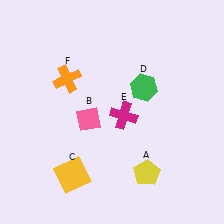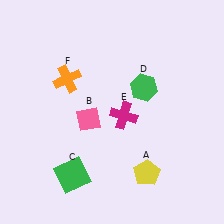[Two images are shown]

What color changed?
The square (C) changed from yellow in Image 1 to green in Image 2.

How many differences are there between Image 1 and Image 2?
There is 1 difference between the two images.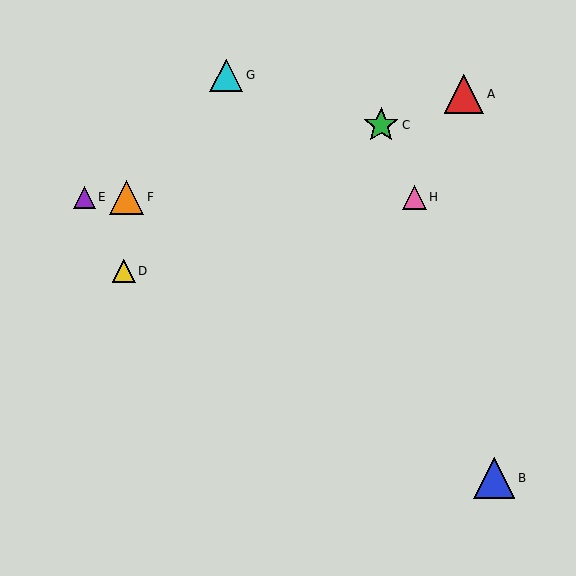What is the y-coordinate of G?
Object G is at y≈75.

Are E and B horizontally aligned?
No, E is at y≈197 and B is at y≈478.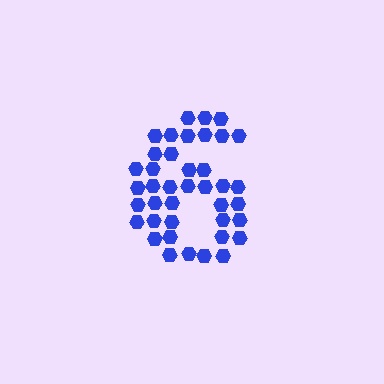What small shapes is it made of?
It is made of small hexagons.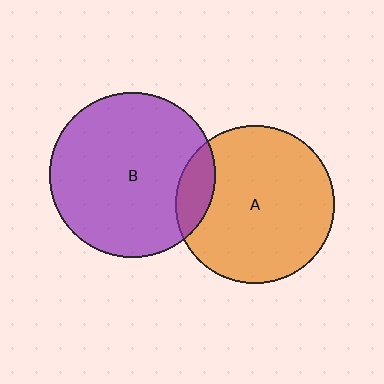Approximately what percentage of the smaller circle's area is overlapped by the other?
Approximately 15%.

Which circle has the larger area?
Circle B (purple).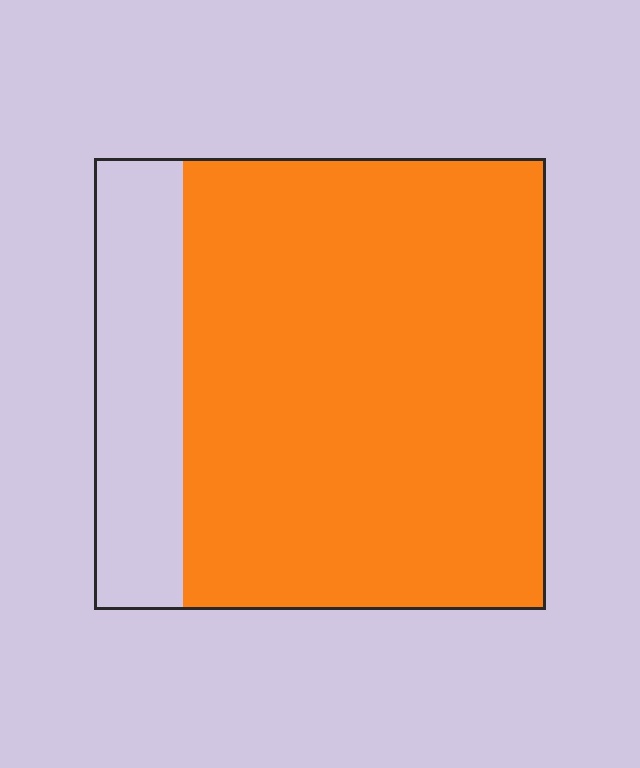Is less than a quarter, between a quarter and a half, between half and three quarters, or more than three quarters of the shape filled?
More than three quarters.